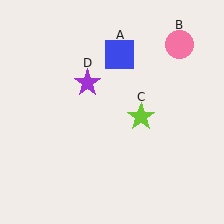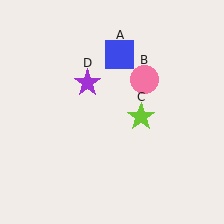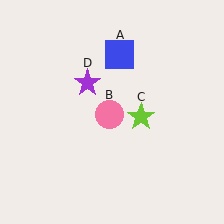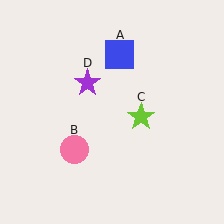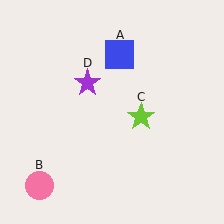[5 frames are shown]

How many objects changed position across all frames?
1 object changed position: pink circle (object B).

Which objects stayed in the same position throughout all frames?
Blue square (object A) and lime star (object C) and purple star (object D) remained stationary.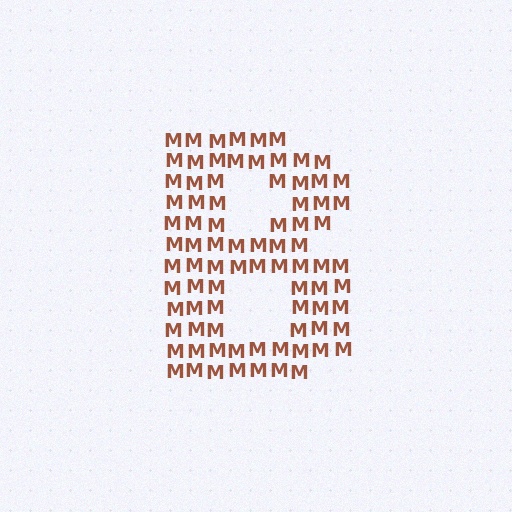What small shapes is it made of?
It is made of small letter M's.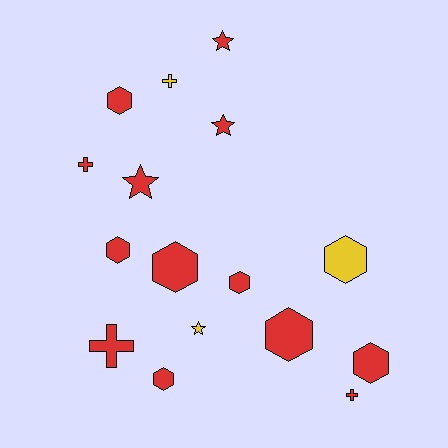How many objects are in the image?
There are 16 objects.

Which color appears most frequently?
Red, with 13 objects.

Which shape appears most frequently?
Hexagon, with 8 objects.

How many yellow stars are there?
There is 1 yellow star.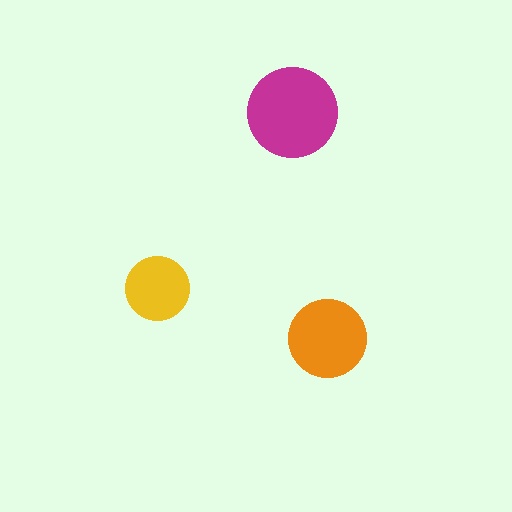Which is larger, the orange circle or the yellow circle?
The orange one.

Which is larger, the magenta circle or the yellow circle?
The magenta one.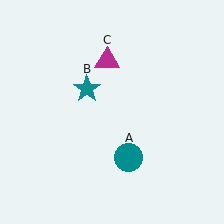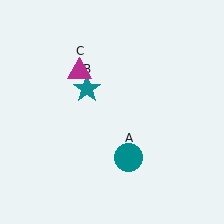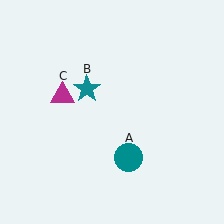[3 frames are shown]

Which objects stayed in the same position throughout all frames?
Teal circle (object A) and teal star (object B) remained stationary.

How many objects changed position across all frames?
1 object changed position: magenta triangle (object C).